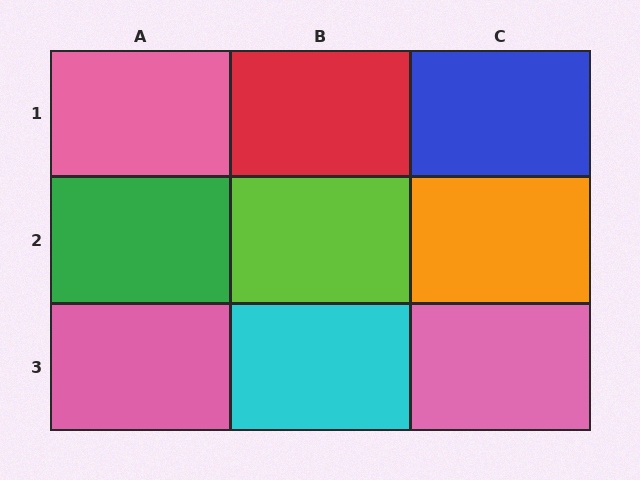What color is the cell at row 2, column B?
Lime.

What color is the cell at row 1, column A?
Pink.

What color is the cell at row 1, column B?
Red.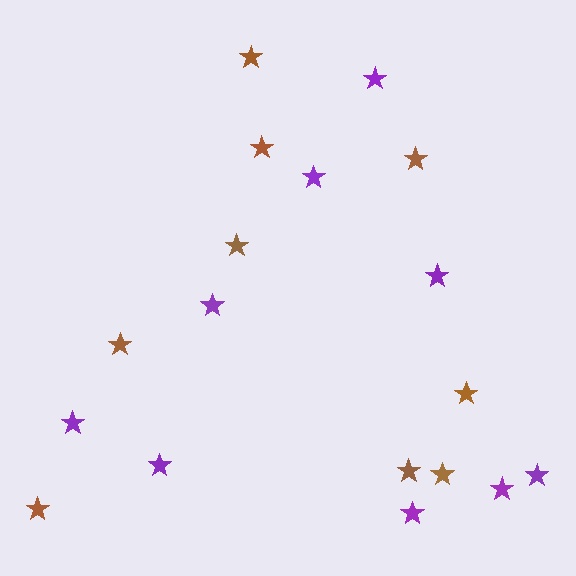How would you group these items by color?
There are 2 groups: one group of brown stars (9) and one group of purple stars (9).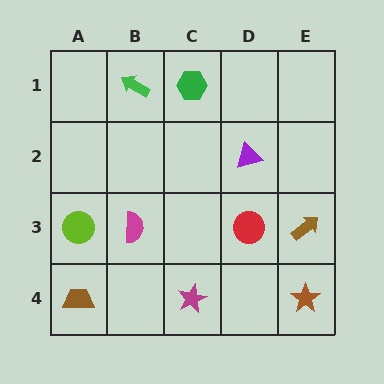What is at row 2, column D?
A purple triangle.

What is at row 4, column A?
A brown trapezoid.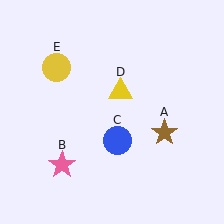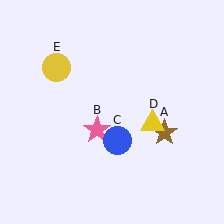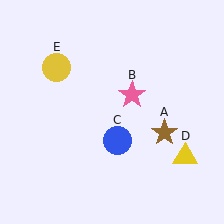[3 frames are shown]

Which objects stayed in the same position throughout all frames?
Brown star (object A) and blue circle (object C) and yellow circle (object E) remained stationary.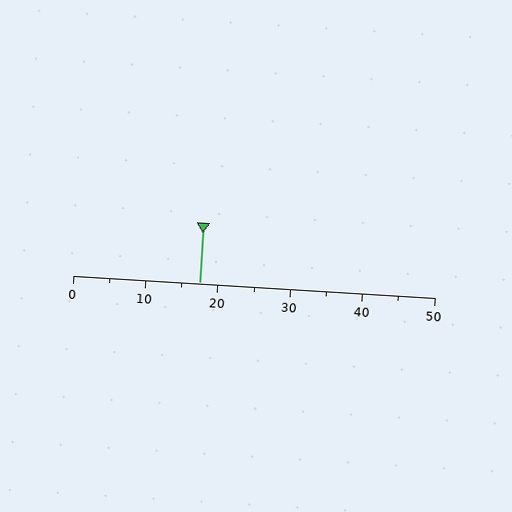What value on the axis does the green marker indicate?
The marker indicates approximately 17.5.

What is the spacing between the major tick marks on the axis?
The major ticks are spaced 10 apart.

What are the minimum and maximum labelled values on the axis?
The axis runs from 0 to 50.